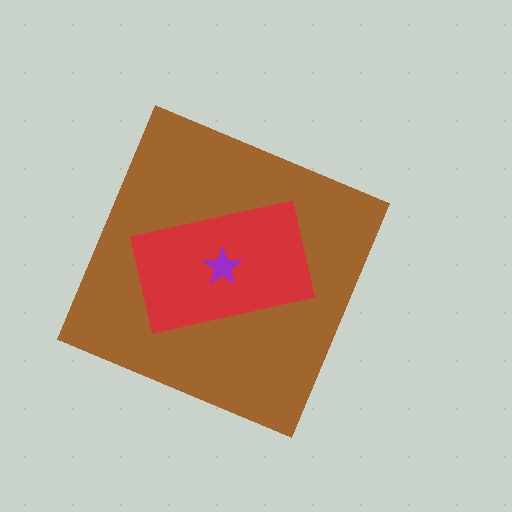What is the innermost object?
The purple star.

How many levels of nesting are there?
3.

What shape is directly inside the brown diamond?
The red rectangle.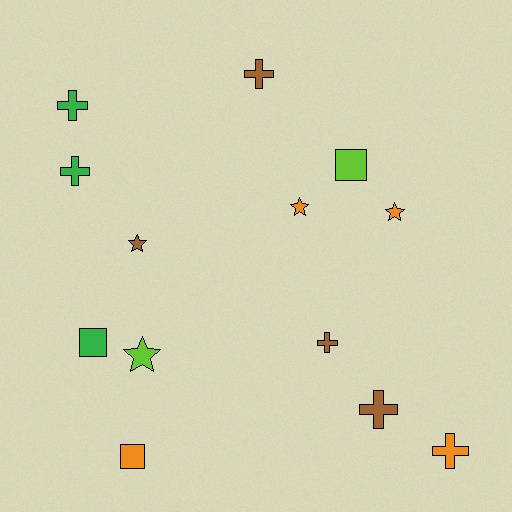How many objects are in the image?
There are 13 objects.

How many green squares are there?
There is 1 green square.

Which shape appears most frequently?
Cross, with 6 objects.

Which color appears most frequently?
Orange, with 4 objects.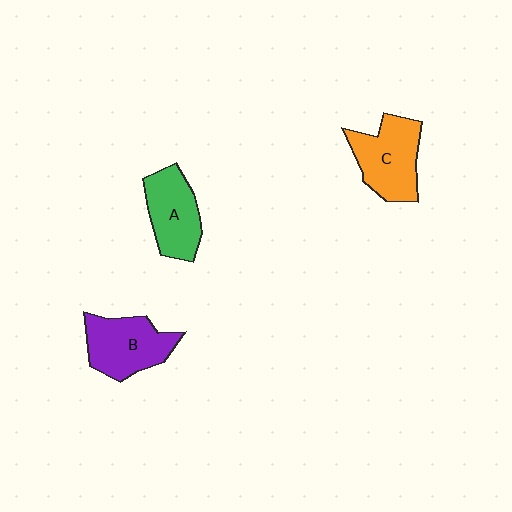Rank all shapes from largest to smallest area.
From largest to smallest: C (orange), B (purple), A (green).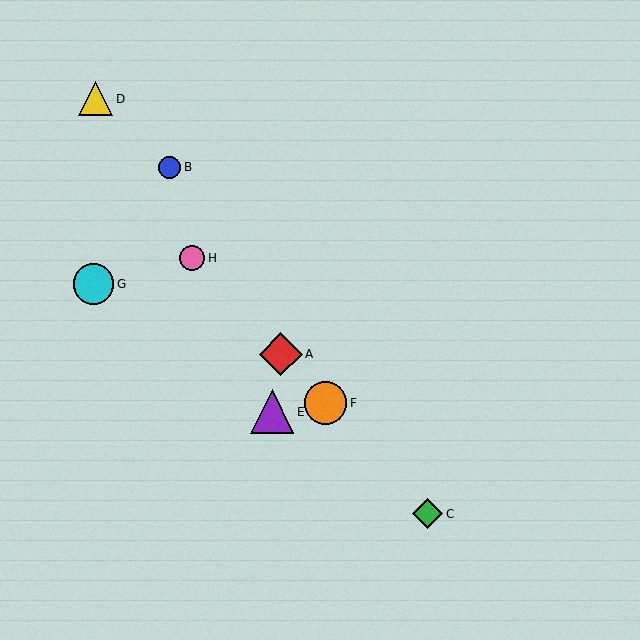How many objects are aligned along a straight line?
4 objects (A, C, F, H) are aligned along a straight line.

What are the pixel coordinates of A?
Object A is at (281, 354).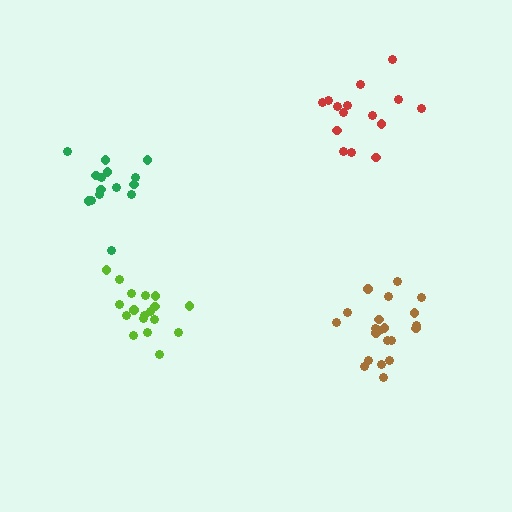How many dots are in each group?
Group 1: 21 dots, Group 2: 15 dots, Group 3: 18 dots, Group 4: 15 dots (69 total).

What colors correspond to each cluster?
The clusters are colored: brown, red, lime, green.